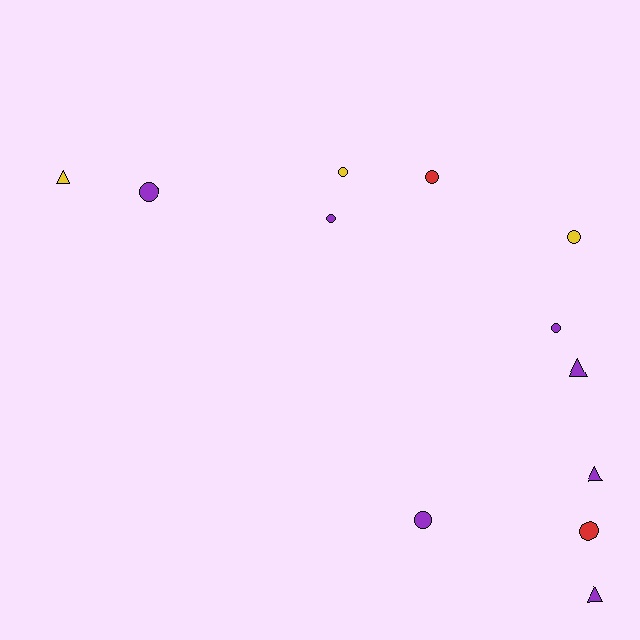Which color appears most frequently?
Purple, with 7 objects.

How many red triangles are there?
There are no red triangles.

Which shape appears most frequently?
Circle, with 8 objects.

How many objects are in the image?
There are 12 objects.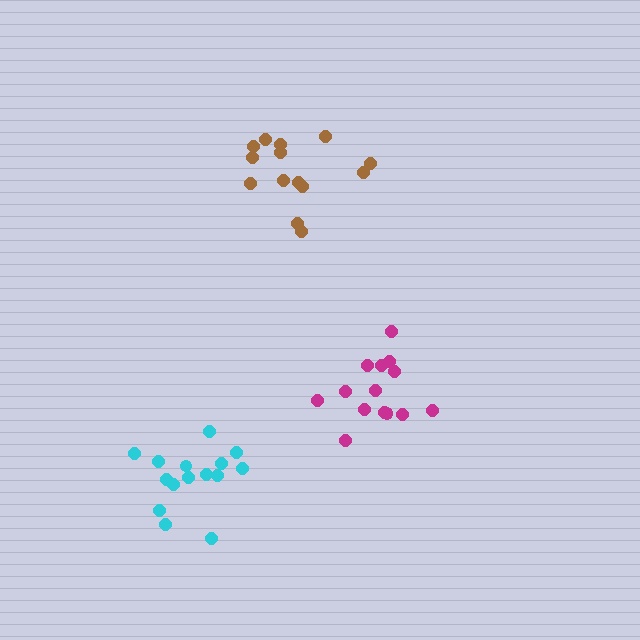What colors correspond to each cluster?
The clusters are colored: cyan, brown, magenta.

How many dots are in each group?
Group 1: 15 dots, Group 2: 14 dots, Group 3: 14 dots (43 total).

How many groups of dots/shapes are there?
There are 3 groups.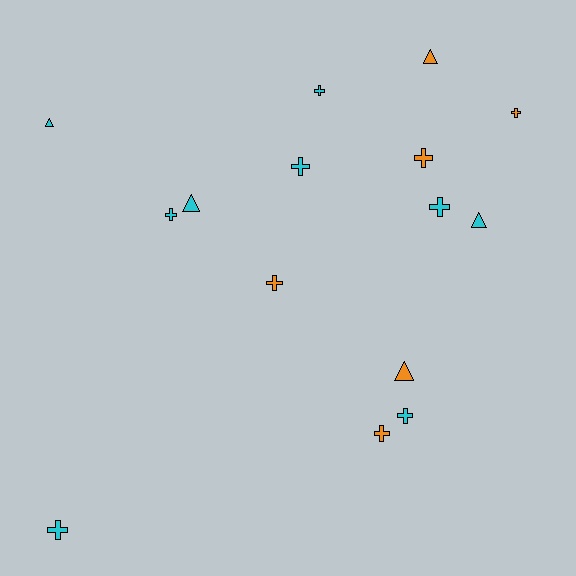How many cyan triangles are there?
There are 3 cyan triangles.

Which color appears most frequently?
Cyan, with 9 objects.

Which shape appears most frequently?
Cross, with 10 objects.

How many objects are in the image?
There are 15 objects.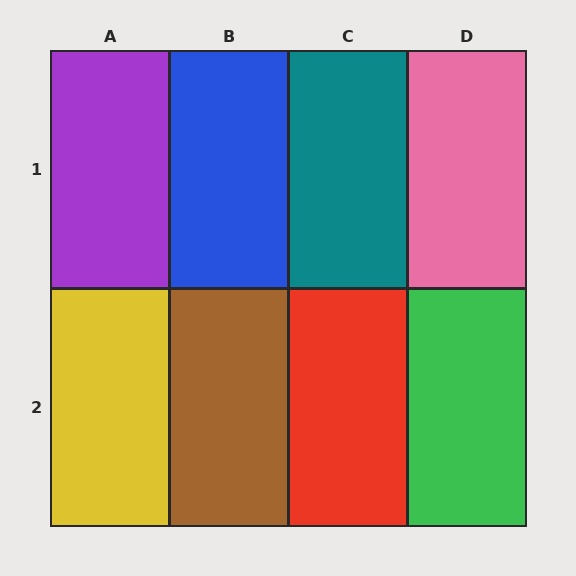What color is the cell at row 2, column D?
Green.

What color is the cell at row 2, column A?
Yellow.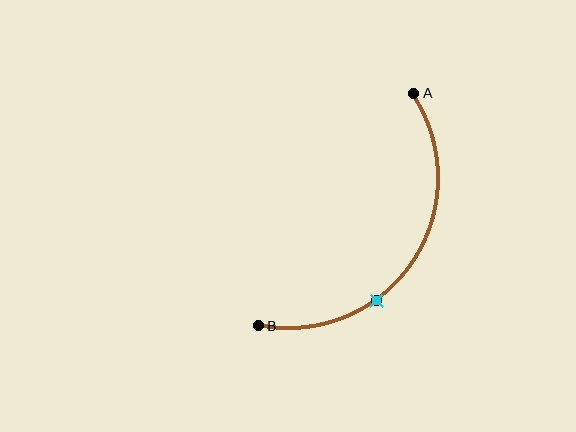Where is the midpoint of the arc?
The arc midpoint is the point on the curve farthest from the straight line joining A and B. It sits below and to the right of that line.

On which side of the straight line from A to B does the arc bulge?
The arc bulges below and to the right of the straight line connecting A and B.